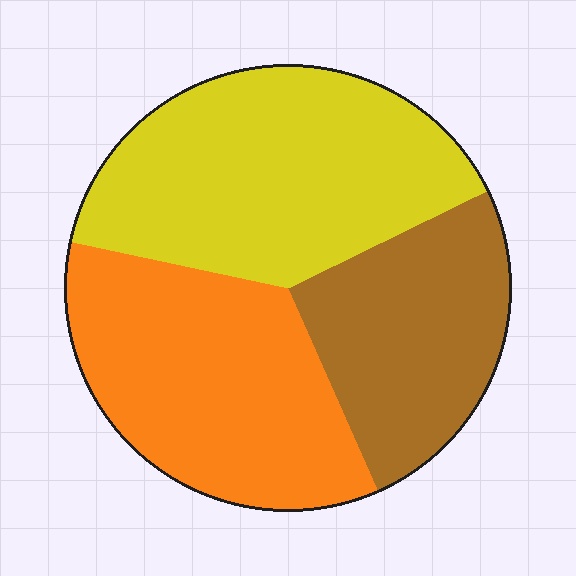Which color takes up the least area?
Brown, at roughly 25%.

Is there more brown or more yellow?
Yellow.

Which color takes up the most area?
Yellow, at roughly 40%.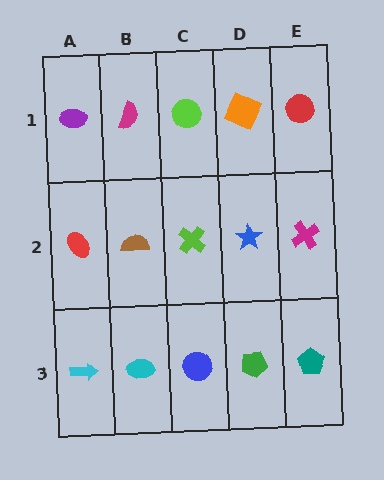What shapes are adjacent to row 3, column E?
A magenta cross (row 2, column E), a green pentagon (row 3, column D).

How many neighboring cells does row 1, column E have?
2.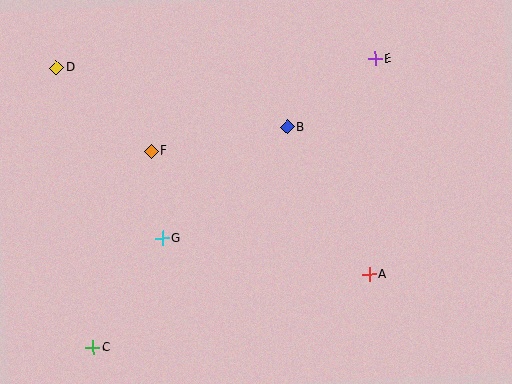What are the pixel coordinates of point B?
Point B is at (287, 127).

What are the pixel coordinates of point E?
Point E is at (375, 59).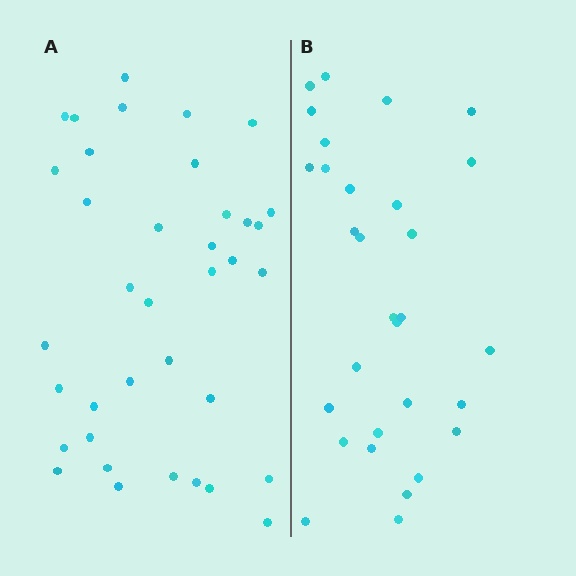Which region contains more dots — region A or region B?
Region A (the left region) has more dots.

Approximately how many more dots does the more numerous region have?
Region A has roughly 8 or so more dots than region B.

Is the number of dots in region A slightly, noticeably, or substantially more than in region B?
Region A has only slightly more — the two regions are fairly close. The ratio is roughly 1.2 to 1.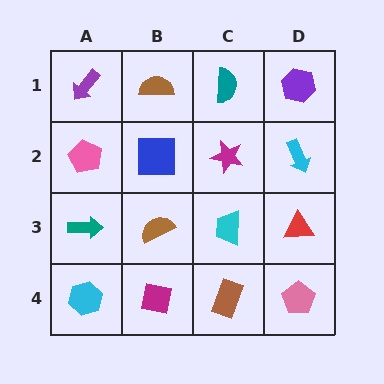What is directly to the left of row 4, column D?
A brown rectangle.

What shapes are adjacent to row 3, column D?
A cyan arrow (row 2, column D), a pink pentagon (row 4, column D), a cyan trapezoid (row 3, column C).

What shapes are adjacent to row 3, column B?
A blue square (row 2, column B), a magenta square (row 4, column B), a teal arrow (row 3, column A), a cyan trapezoid (row 3, column C).